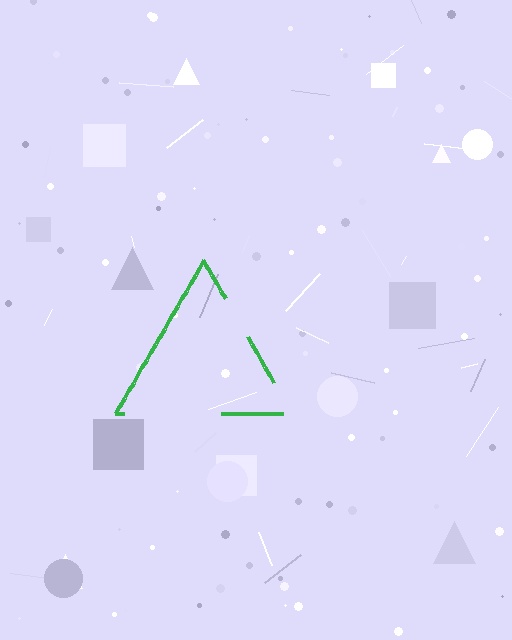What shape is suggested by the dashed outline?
The dashed outline suggests a triangle.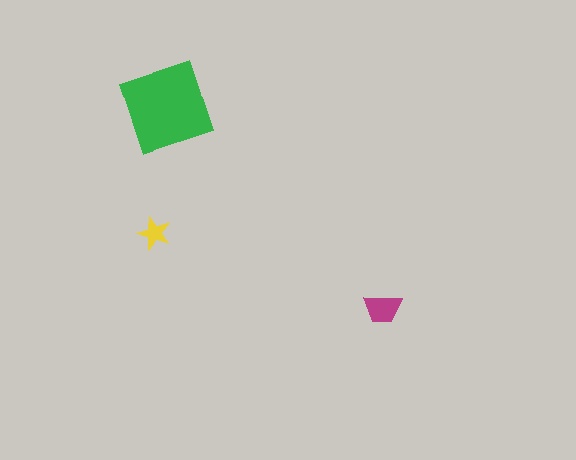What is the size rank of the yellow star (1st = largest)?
3rd.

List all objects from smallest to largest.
The yellow star, the magenta trapezoid, the green square.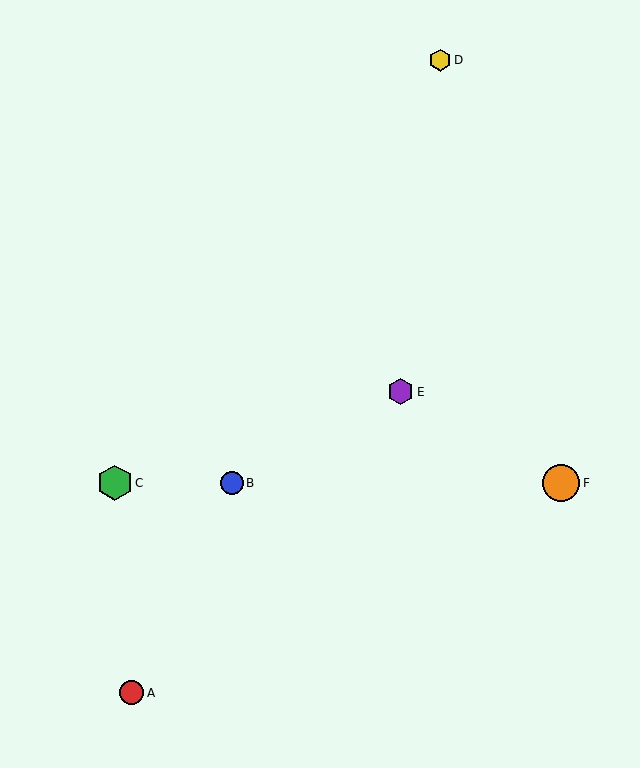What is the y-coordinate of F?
Object F is at y≈483.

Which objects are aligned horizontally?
Objects B, C, F are aligned horizontally.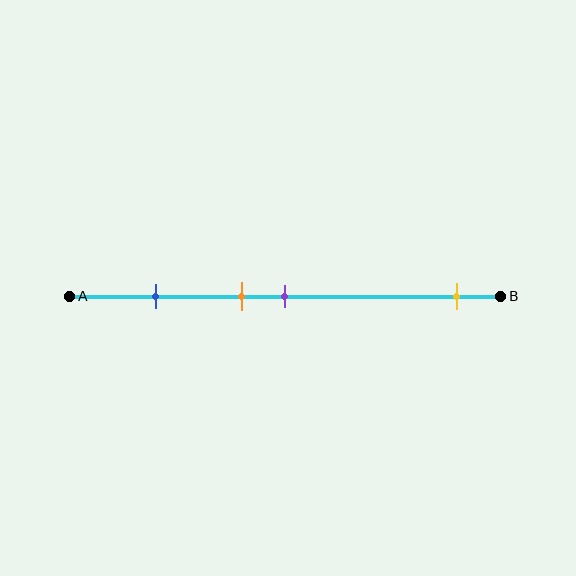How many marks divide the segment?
There are 4 marks dividing the segment.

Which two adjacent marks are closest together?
The orange and purple marks are the closest adjacent pair.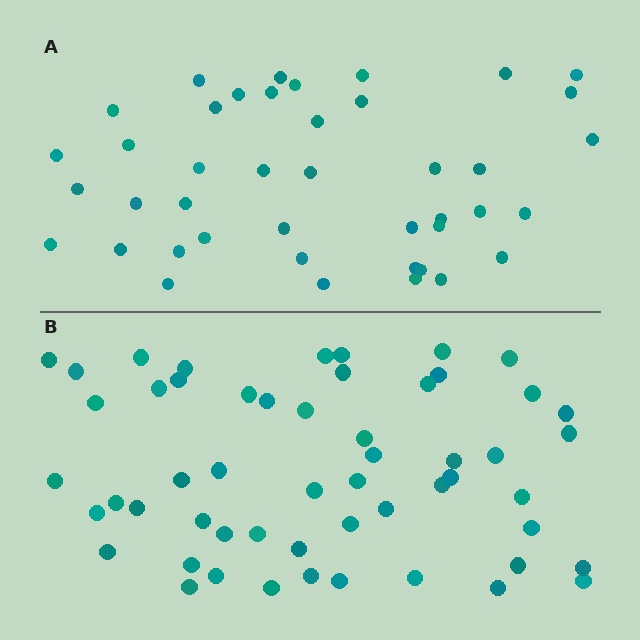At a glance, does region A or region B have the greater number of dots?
Region B (the bottom region) has more dots.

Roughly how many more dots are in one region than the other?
Region B has roughly 12 or so more dots than region A.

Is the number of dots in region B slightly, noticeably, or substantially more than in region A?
Region B has noticeably more, but not dramatically so. The ratio is roughly 1.3 to 1.